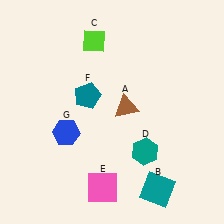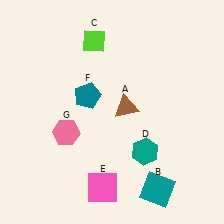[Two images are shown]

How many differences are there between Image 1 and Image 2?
There is 1 difference between the two images.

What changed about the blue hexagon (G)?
In Image 1, G is blue. In Image 2, it changed to pink.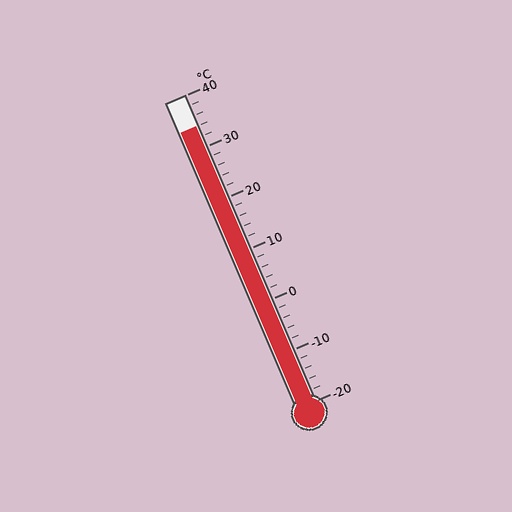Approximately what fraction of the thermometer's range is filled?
The thermometer is filled to approximately 90% of its range.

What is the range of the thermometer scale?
The thermometer scale ranges from -20°C to 40°C.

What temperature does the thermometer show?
The thermometer shows approximately 34°C.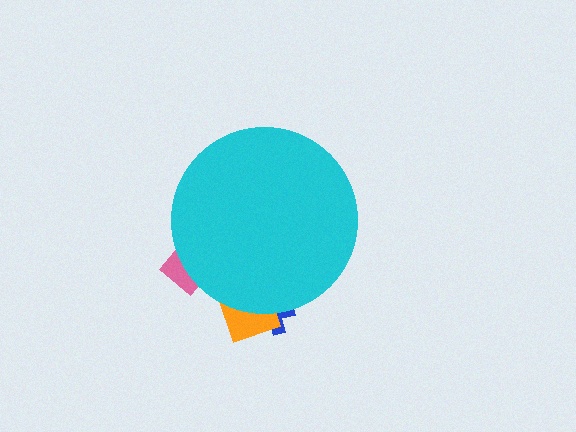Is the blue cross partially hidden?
Yes, the blue cross is partially hidden behind the cyan circle.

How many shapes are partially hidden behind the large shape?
3 shapes are partially hidden.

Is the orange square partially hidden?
Yes, the orange square is partially hidden behind the cyan circle.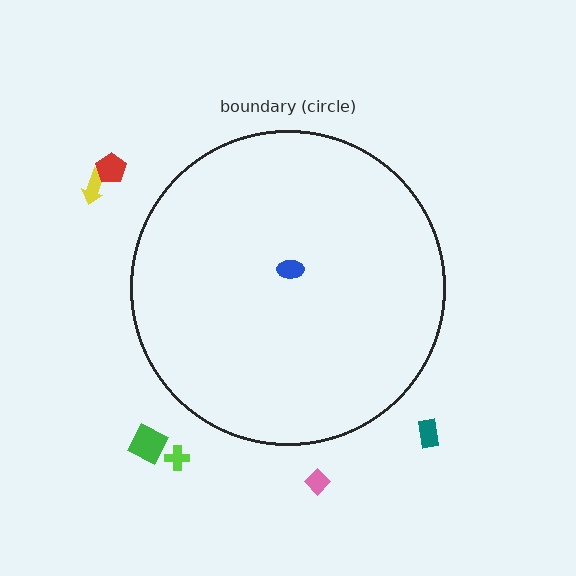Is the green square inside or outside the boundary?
Outside.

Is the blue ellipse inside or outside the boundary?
Inside.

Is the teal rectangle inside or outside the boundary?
Outside.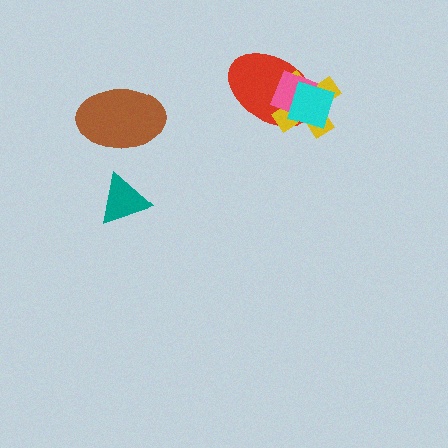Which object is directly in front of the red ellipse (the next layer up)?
The yellow cross is directly in front of the red ellipse.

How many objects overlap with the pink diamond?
3 objects overlap with the pink diamond.